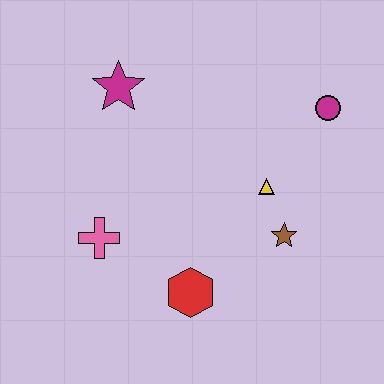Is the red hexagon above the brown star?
No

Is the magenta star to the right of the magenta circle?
No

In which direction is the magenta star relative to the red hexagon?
The magenta star is above the red hexagon.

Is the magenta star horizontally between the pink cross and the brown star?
Yes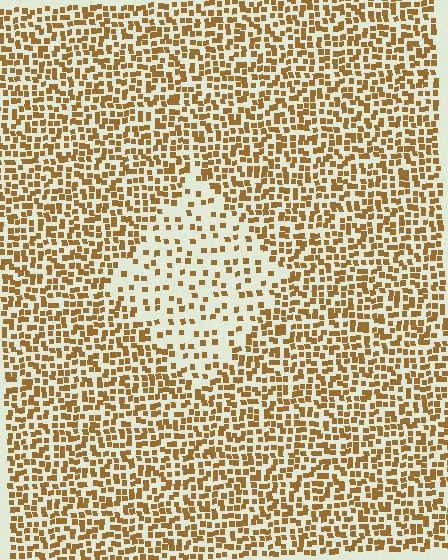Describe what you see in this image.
The image contains small brown elements arranged at two different densities. A diamond-shaped region is visible where the elements are less densely packed than the surrounding area.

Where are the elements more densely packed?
The elements are more densely packed outside the diamond boundary.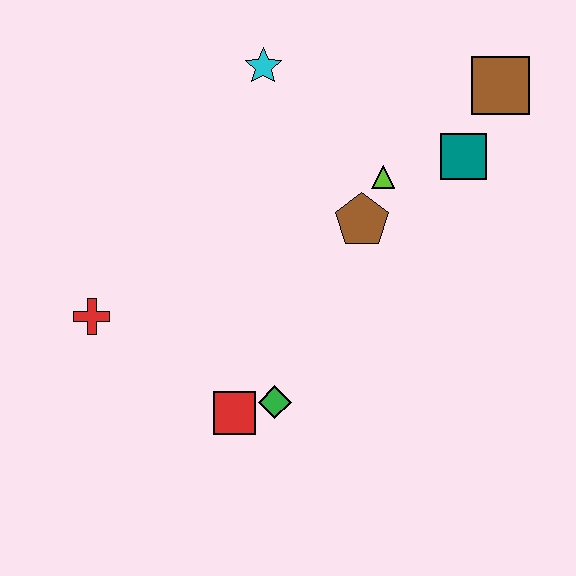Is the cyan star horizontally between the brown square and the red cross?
Yes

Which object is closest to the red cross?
The red square is closest to the red cross.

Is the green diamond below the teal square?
Yes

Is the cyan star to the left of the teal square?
Yes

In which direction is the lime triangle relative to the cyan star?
The lime triangle is to the right of the cyan star.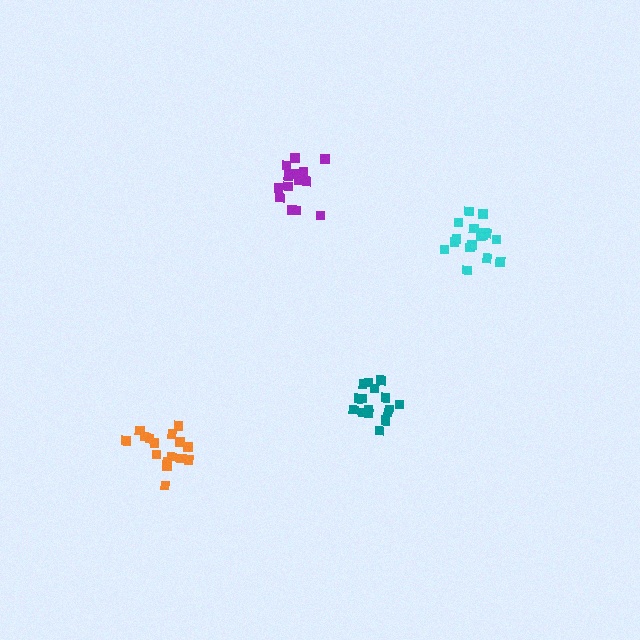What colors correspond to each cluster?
The clusters are colored: teal, orange, purple, cyan.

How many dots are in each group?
Group 1: 16 dots, Group 2: 16 dots, Group 3: 14 dots, Group 4: 18 dots (64 total).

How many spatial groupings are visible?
There are 4 spatial groupings.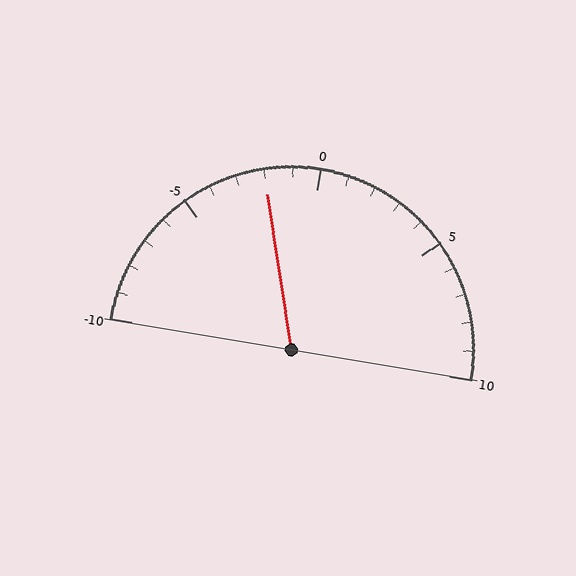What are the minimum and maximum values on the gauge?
The gauge ranges from -10 to 10.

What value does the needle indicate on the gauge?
The needle indicates approximately -2.